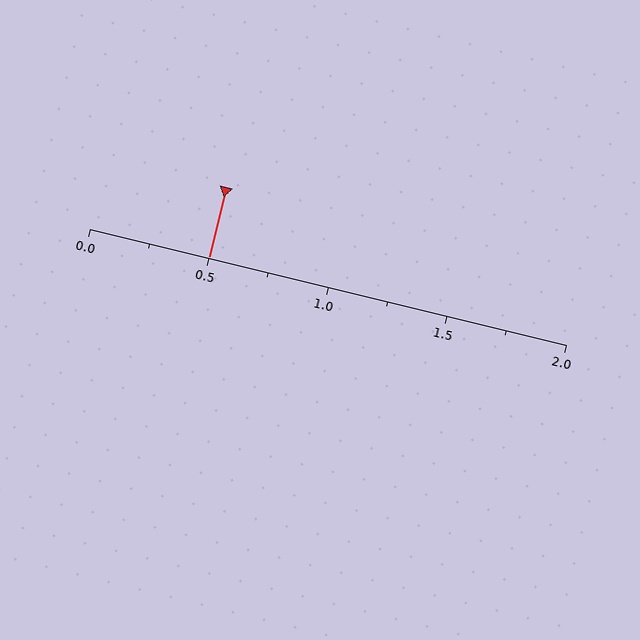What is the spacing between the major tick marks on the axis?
The major ticks are spaced 0.5 apart.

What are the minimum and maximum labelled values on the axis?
The axis runs from 0.0 to 2.0.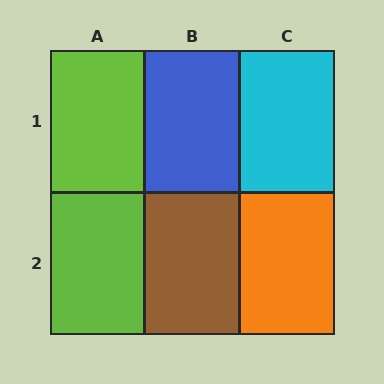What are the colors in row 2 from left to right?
Lime, brown, orange.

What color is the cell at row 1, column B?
Blue.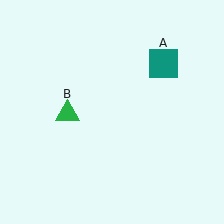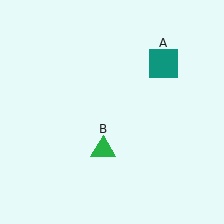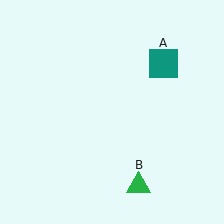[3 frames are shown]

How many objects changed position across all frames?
1 object changed position: green triangle (object B).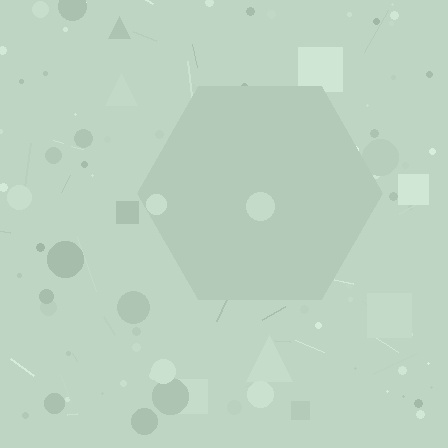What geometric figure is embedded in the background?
A hexagon is embedded in the background.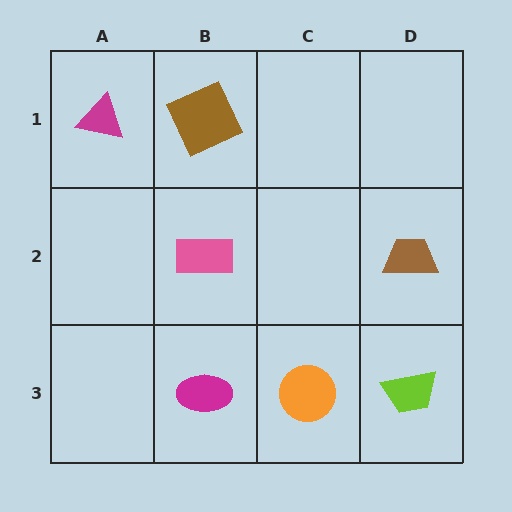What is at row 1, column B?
A brown square.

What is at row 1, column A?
A magenta triangle.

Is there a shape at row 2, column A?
No, that cell is empty.